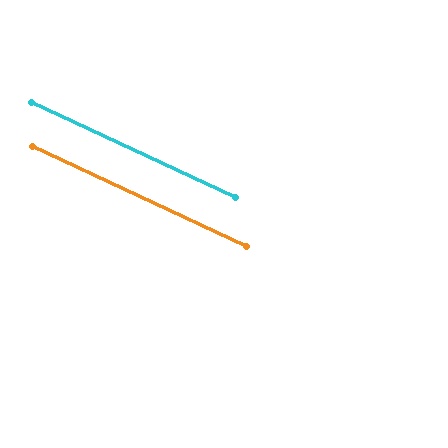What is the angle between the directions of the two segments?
Approximately 0 degrees.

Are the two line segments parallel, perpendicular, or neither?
Parallel — their directions differ by only 0.0°.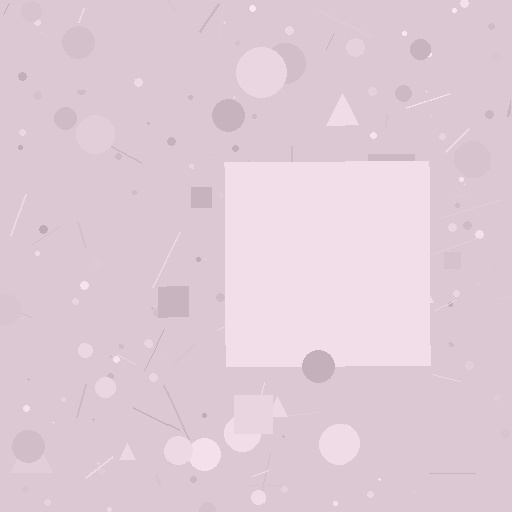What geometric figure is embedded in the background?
A square is embedded in the background.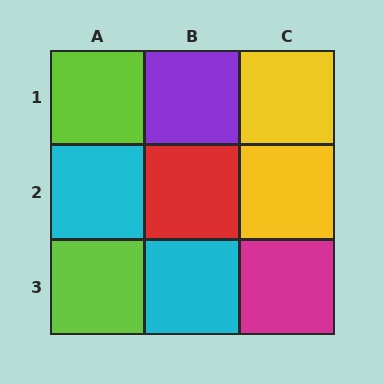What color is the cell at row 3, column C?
Magenta.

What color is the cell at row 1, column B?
Purple.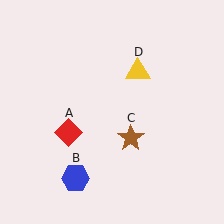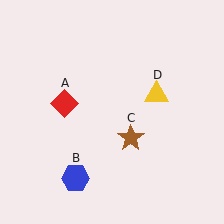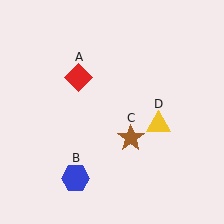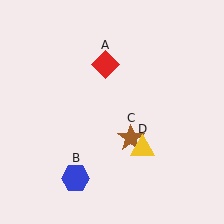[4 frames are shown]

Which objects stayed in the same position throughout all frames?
Blue hexagon (object B) and brown star (object C) remained stationary.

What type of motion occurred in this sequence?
The red diamond (object A), yellow triangle (object D) rotated clockwise around the center of the scene.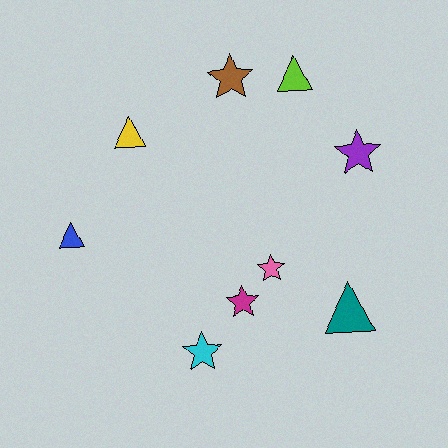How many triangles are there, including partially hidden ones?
There are 4 triangles.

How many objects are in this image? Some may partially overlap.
There are 9 objects.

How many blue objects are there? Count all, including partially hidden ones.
There is 1 blue object.